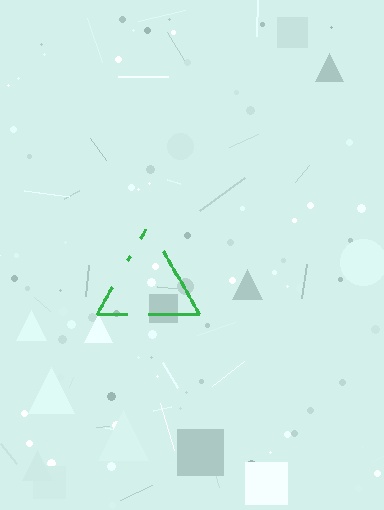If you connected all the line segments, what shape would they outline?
They would outline a triangle.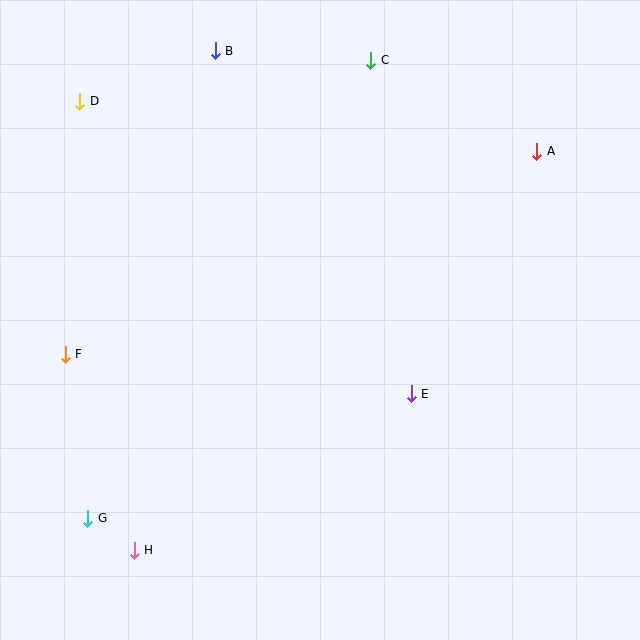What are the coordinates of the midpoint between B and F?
The midpoint between B and F is at (140, 202).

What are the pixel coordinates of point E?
Point E is at (411, 394).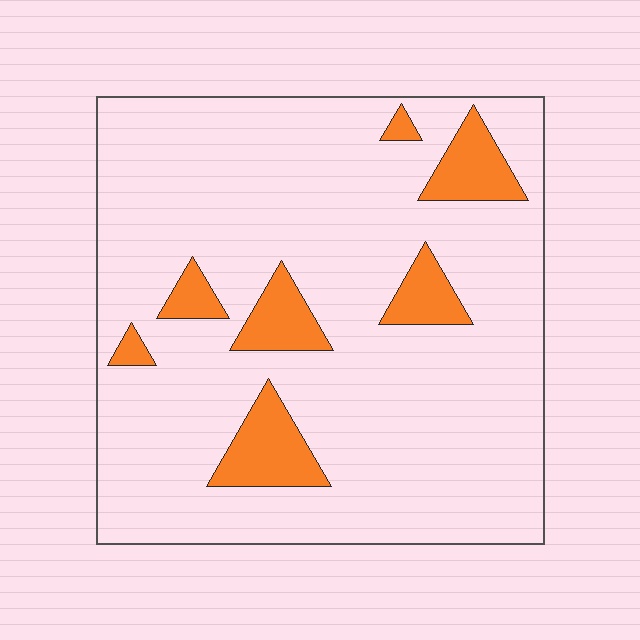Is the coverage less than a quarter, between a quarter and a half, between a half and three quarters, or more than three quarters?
Less than a quarter.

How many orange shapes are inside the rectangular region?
7.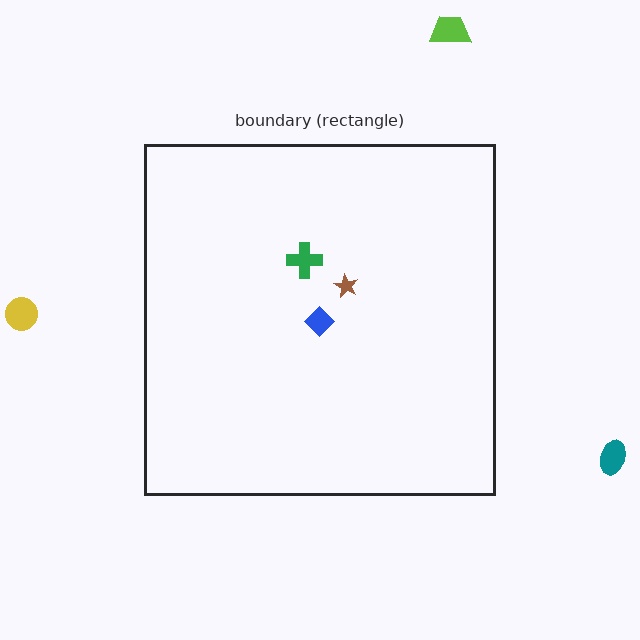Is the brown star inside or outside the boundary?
Inside.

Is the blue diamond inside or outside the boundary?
Inside.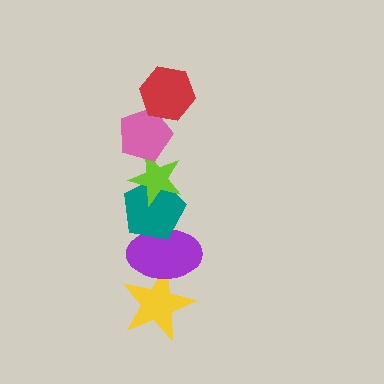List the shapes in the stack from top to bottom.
From top to bottom: the red hexagon, the pink pentagon, the lime star, the teal pentagon, the purple ellipse, the yellow star.